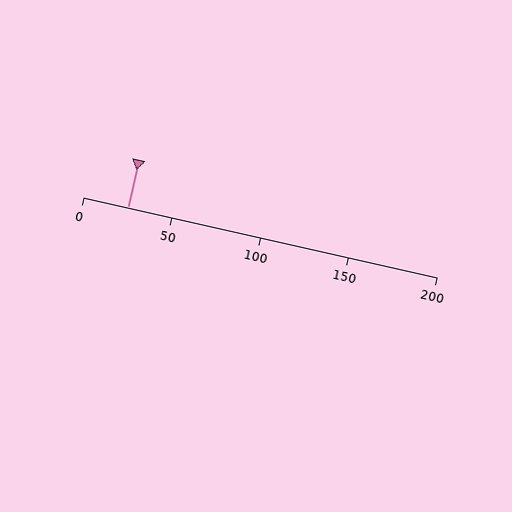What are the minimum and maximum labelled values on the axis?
The axis runs from 0 to 200.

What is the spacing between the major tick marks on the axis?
The major ticks are spaced 50 apart.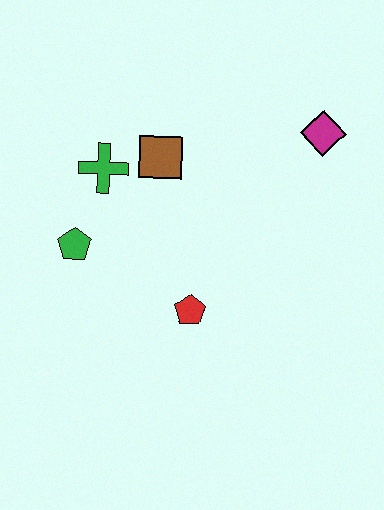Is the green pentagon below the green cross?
Yes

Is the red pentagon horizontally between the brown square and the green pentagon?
No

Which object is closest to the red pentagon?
The green pentagon is closest to the red pentagon.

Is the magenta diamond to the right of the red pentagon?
Yes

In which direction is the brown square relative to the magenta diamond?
The brown square is to the left of the magenta diamond.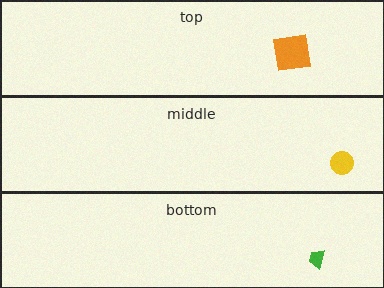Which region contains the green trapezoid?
The bottom region.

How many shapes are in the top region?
1.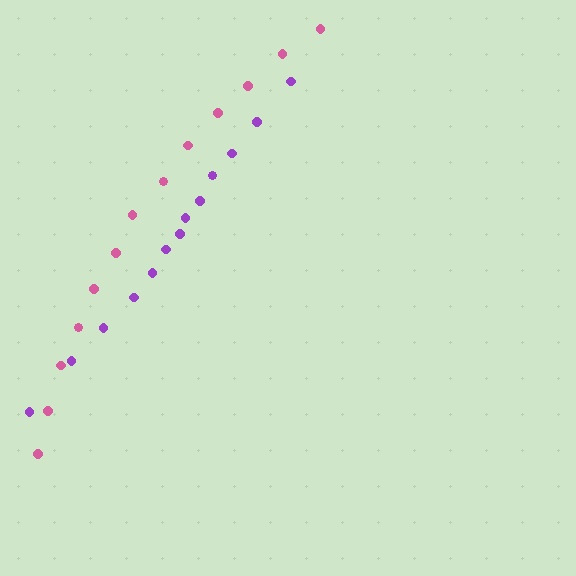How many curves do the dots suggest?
There are 2 distinct paths.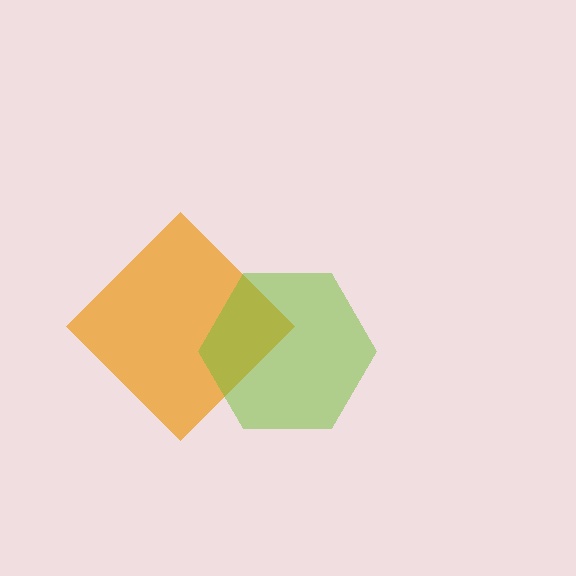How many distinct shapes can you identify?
There are 2 distinct shapes: an orange diamond, a lime hexagon.